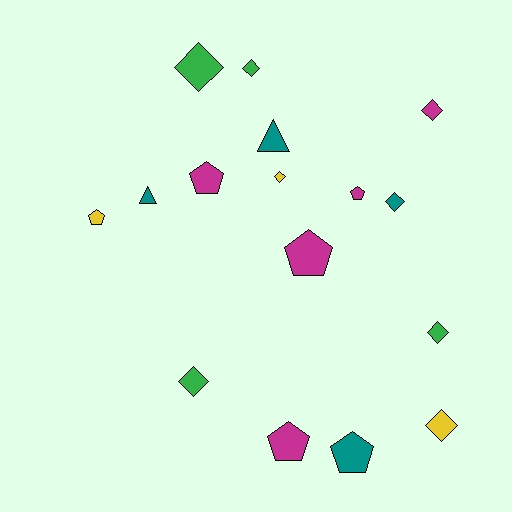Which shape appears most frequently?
Diamond, with 8 objects.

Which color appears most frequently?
Magenta, with 5 objects.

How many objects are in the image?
There are 16 objects.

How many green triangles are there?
There are no green triangles.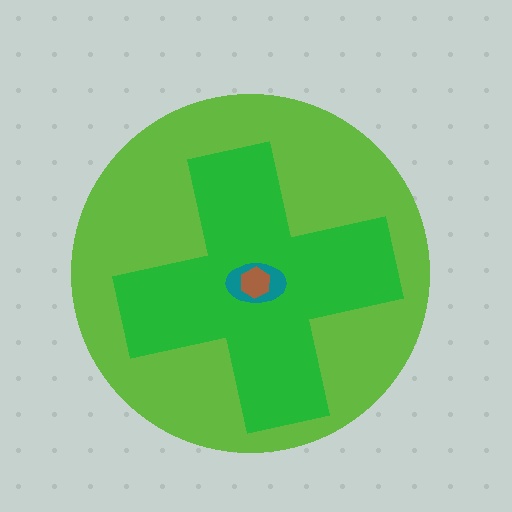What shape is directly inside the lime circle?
The green cross.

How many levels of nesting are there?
4.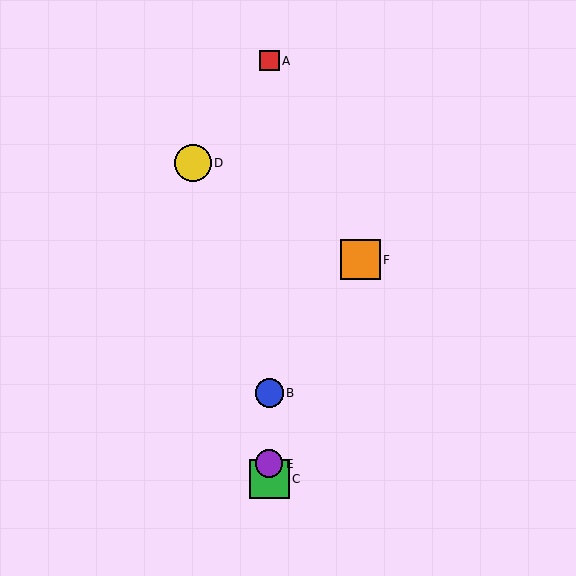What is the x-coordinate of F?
Object F is at x≈361.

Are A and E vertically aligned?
Yes, both are at x≈269.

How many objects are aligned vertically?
4 objects (A, B, C, E) are aligned vertically.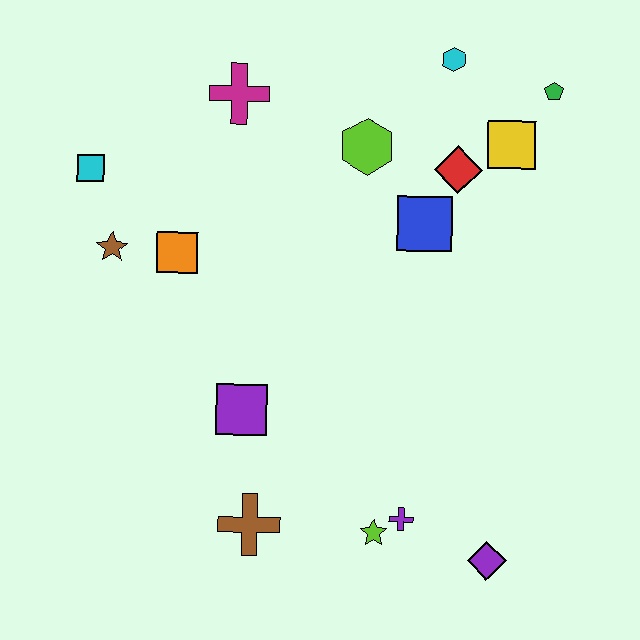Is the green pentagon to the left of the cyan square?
No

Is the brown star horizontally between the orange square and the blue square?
No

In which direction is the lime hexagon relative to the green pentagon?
The lime hexagon is to the left of the green pentagon.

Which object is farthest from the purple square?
The green pentagon is farthest from the purple square.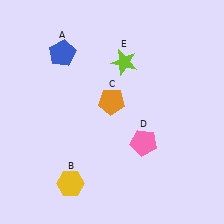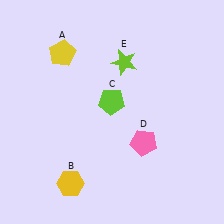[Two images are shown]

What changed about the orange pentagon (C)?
In Image 1, C is orange. In Image 2, it changed to lime.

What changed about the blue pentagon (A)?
In Image 1, A is blue. In Image 2, it changed to yellow.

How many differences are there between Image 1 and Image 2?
There are 2 differences between the two images.